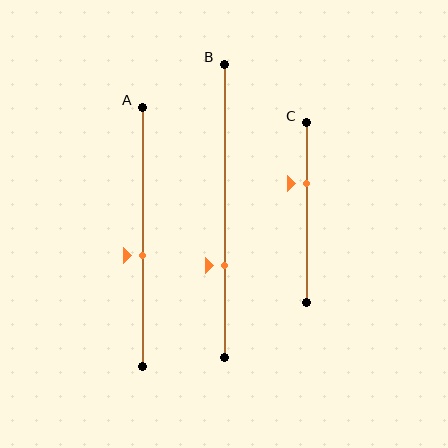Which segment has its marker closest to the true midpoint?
Segment A has its marker closest to the true midpoint.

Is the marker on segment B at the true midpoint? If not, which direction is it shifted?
No, the marker on segment B is shifted downward by about 19% of the segment length.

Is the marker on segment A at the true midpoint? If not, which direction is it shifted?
No, the marker on segment A is shifted downward by about 7% of the segment length.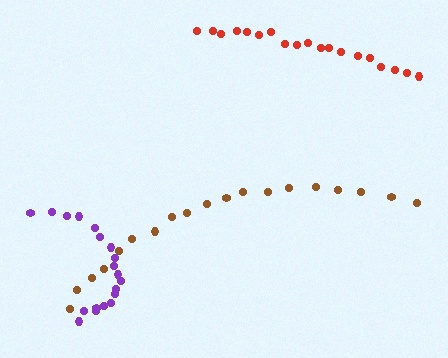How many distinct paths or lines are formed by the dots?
There are 3 distinct paths.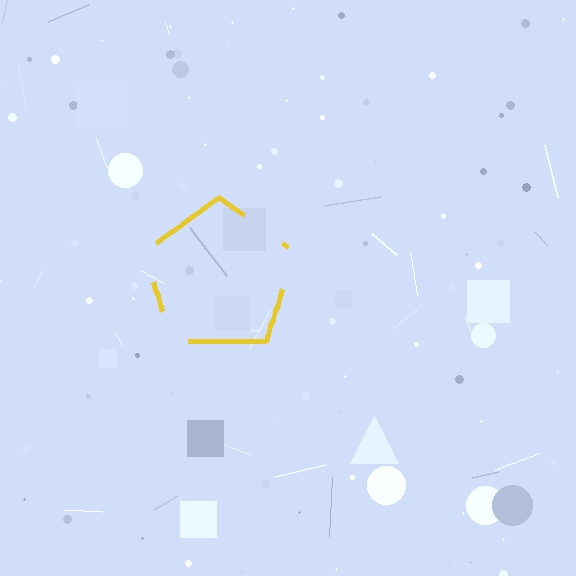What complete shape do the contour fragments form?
The contour fragments form a pentagon.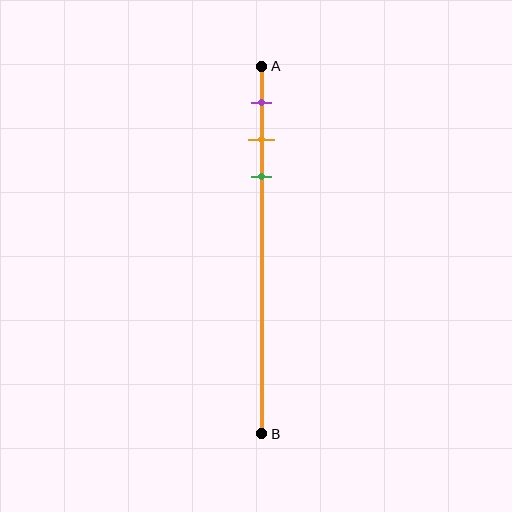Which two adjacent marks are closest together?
The orange and green marks are the closest adjacent pair.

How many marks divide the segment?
There are 3 marks dividing the segment.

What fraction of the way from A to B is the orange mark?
The orange mark is approximately 20% (0.2) of the way from A to B.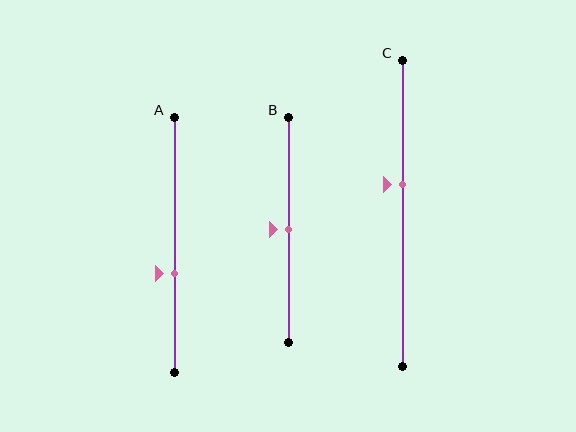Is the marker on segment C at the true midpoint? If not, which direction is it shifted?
No, the marker on segment C is shifted upward by about 9% of the segment length.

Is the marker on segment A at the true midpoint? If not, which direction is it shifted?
No, the marker on segment A is shifted downward by about 12% of the segment length.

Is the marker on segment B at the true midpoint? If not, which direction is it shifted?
Yes, the marker on segment B is at the true midpoint.